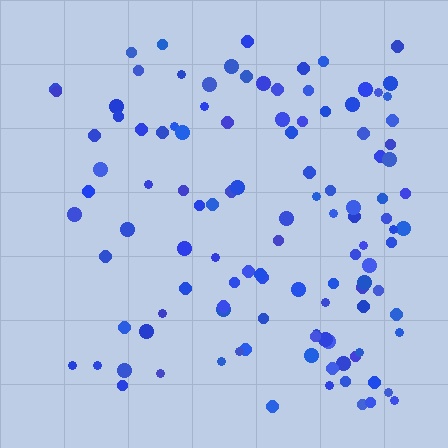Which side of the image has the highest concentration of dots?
The right.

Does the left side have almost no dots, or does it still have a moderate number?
Still a moderate number, just noticeably fewer than the right.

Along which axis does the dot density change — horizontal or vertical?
Horizontal.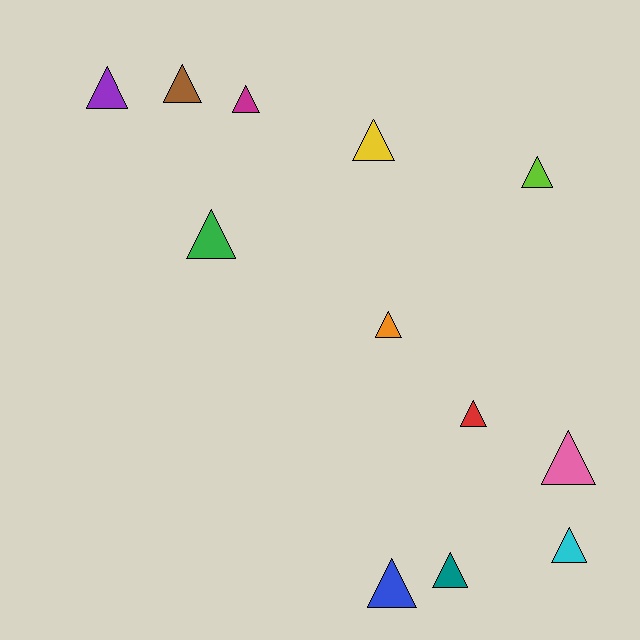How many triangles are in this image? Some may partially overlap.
There are 12 triangles.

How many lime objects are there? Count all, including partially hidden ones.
There is 1 lime object.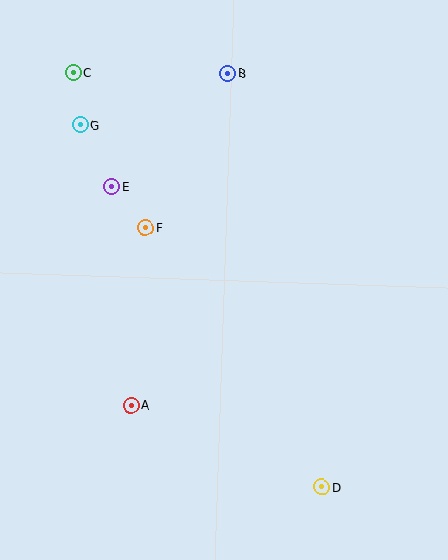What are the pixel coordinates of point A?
Point A is at (131, 405).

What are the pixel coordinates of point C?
Point C is at (73, 72).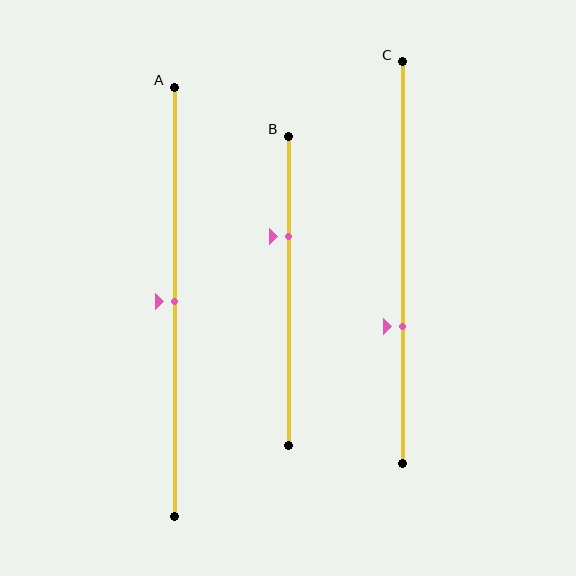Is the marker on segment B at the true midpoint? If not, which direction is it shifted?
No, the marker on segment B is shifted upward by about 17% of the segment length.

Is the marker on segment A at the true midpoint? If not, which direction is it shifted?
Yes, the marker on segment A is at the true midpoint.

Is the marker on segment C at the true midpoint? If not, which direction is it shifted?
No, the marker on segment C is shifted downward by about 16% of the segment length.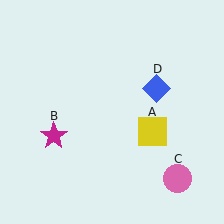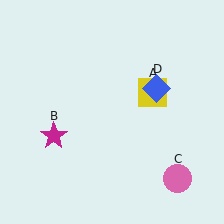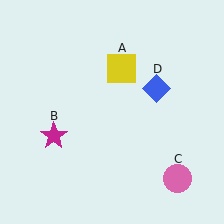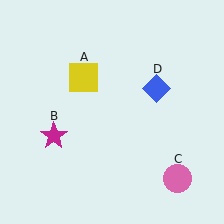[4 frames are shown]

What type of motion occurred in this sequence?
The yellow square (object A) rotated counterclockwise around the center of the scene.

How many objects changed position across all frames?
1 object changed position: yellow square (object A).